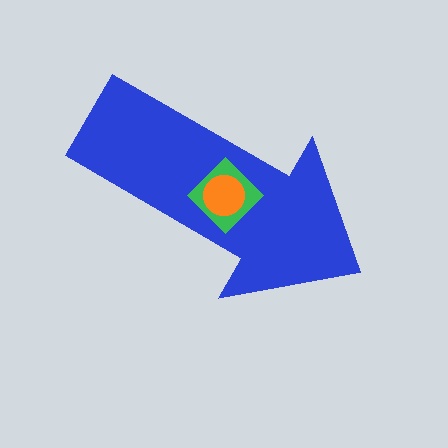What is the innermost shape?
The orange circle.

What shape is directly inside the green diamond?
The orange circle.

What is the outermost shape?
The blue arrow.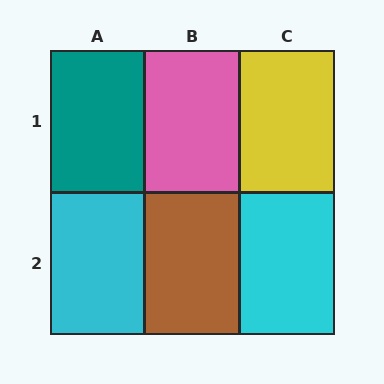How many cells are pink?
1 cell is pink.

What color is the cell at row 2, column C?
Cyan.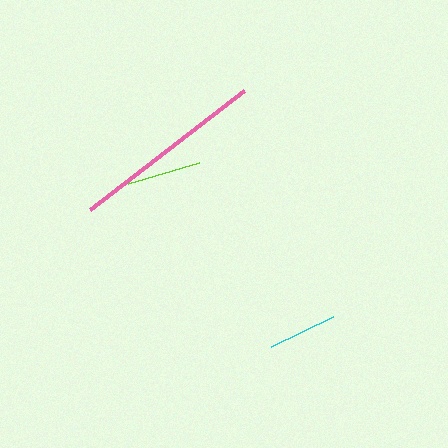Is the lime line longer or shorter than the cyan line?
The lime line is longer than the cyan line.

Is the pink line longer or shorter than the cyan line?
The pink line is longer than the cyan line.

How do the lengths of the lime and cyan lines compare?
The lime and cyan lines are approximately the same length.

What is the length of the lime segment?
The lime segment is approximately 74 pixels long.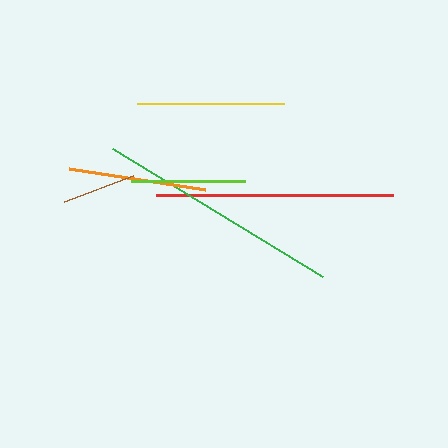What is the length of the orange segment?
The orange segment is approximately 137 pixels long.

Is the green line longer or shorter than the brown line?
The green line is longer than the brown line.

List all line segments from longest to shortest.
From longest to shortest: green, red, yellow, orange, lime, brown.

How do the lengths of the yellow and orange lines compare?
The yellow and orange lines are approximately the same length.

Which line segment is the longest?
The green line is the longest at approximately 246 pixels.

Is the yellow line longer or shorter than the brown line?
The yellow line is longer than the brown line.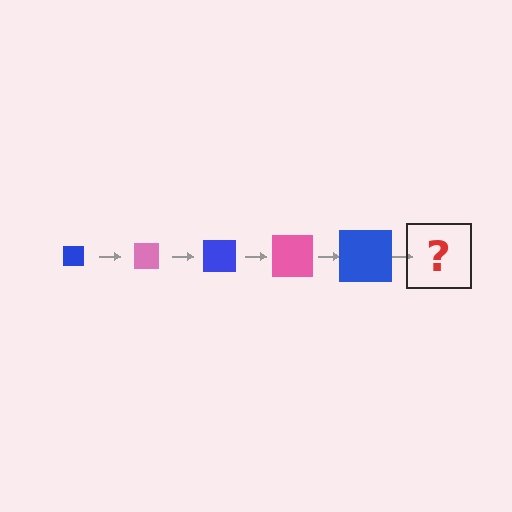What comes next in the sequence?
The next element should be a pink square, larger than the previous one.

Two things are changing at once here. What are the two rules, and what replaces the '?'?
The two rules are that the square grows larger each step and the color cycles through blue and pink. The '?' should be a pink square, larger than the previous one.